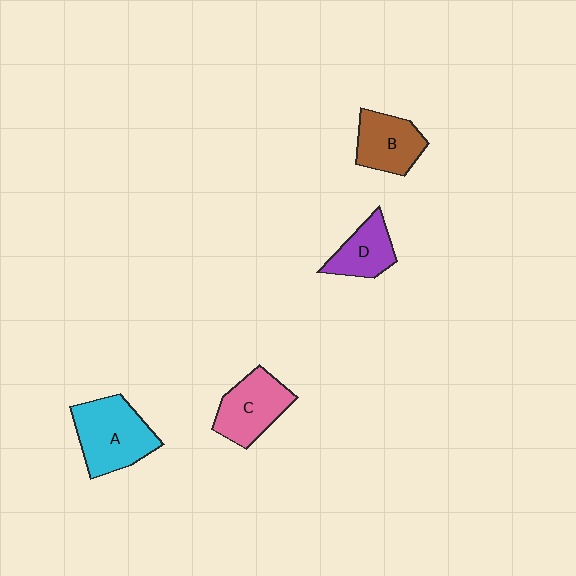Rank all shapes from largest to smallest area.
From largest to smallest: A (cyan), C (pink), B (brown), D (purple).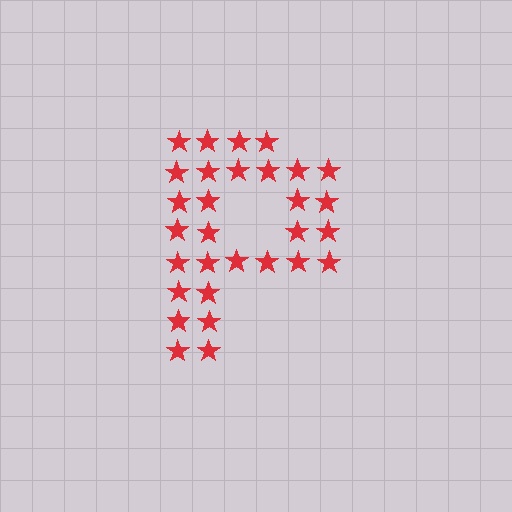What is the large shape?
The large shape is the letter P.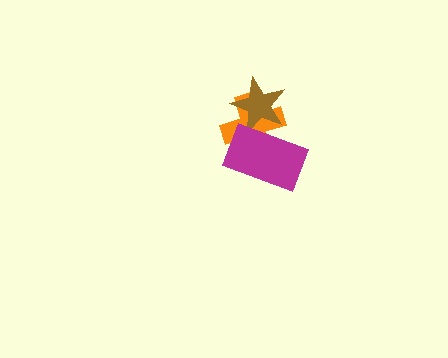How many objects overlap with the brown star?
2 objects overlap with the brown star.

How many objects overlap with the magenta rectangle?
2 objects overlap with the magenta rectangle.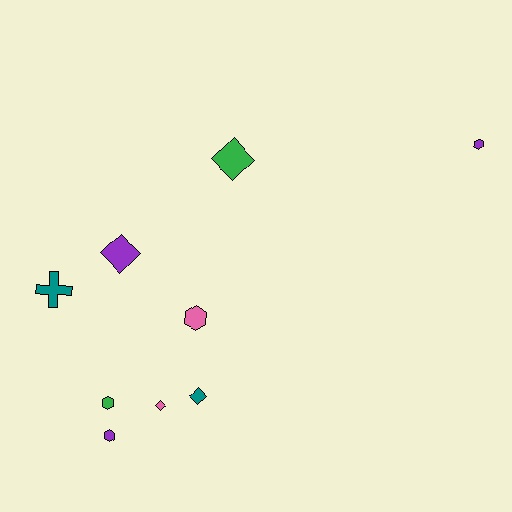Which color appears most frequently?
Purple, with 3 objects.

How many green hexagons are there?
There is 1 green hexagon.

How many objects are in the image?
There are 9 objects.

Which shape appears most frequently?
Diamond, with 4 objects.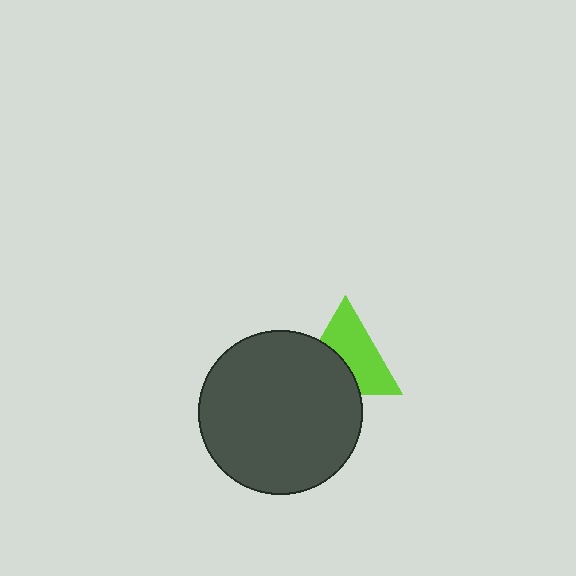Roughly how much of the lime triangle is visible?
About half of it is visible (roughly 59%).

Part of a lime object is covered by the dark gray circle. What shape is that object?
It is a triangle.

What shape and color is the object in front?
The object in front is a dark gray circle.